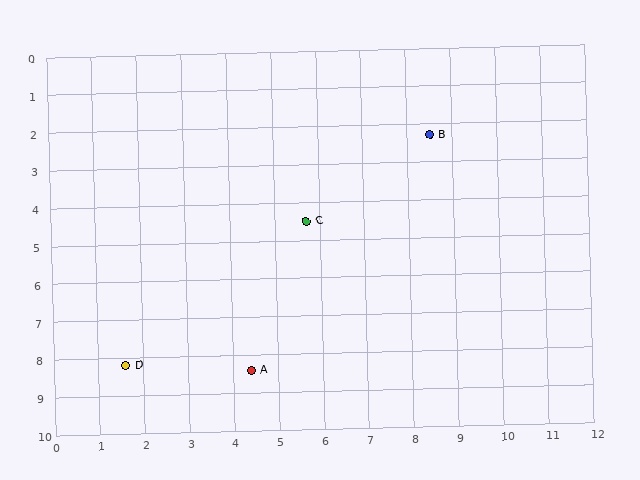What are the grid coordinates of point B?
Point B is at approximately (8.5, 2.3).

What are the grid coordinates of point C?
Point C is at approximately (5.7, 4.5).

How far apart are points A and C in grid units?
Points A and C are about 4.1 grid units apart.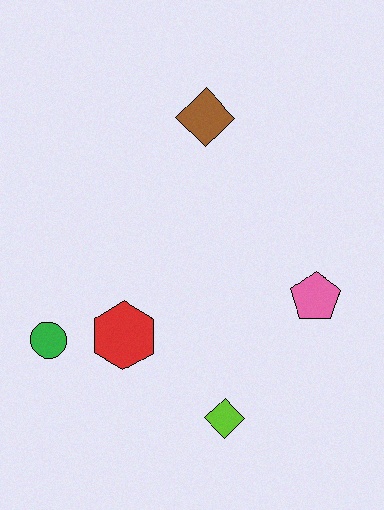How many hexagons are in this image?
There is 1 hexagon.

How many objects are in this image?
There are 5 objects.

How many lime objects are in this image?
There is 1 lime object.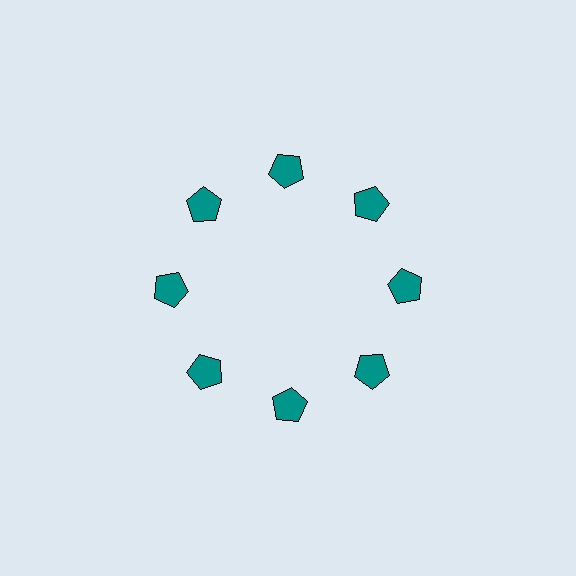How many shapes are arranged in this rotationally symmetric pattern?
There are 8 shapes, arranged in 8 groups of 1.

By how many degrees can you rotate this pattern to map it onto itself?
The pattern maps onto itself every 45 degrees of rotation.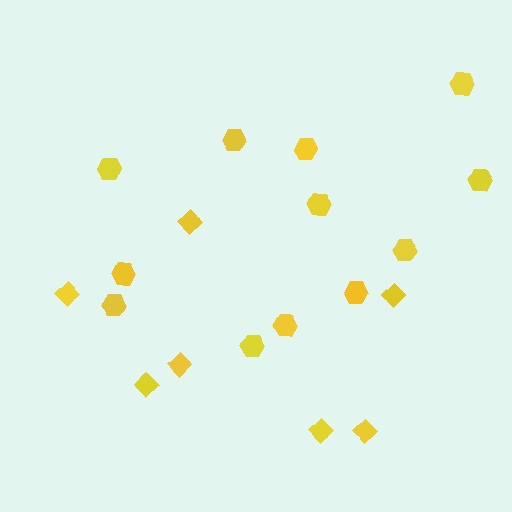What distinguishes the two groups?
There are 2 groups: one group of diamonds (7) and one group of hexagons (12).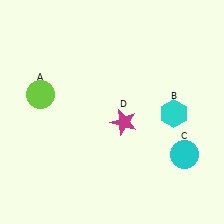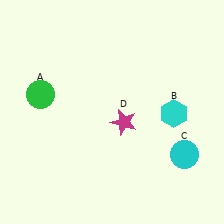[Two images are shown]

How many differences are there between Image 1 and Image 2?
There is 1 difference between the two images.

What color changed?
The circle (A) changed from lime in Image 1 to green in Image 2.